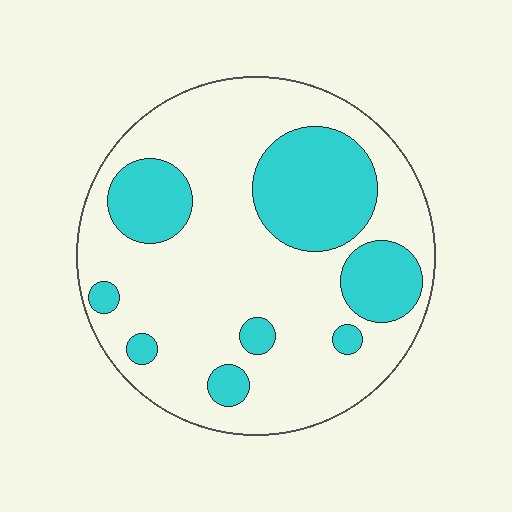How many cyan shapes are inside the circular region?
8.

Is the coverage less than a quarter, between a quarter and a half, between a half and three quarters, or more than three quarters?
Between a quarter and a half.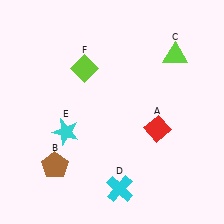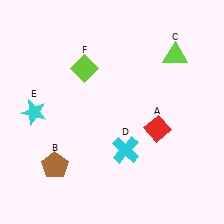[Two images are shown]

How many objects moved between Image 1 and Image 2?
2 objects moved between the two images.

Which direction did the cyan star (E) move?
The cyan star (E) moved left.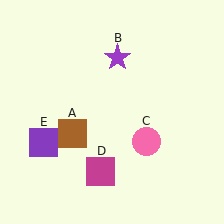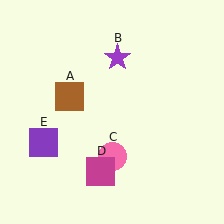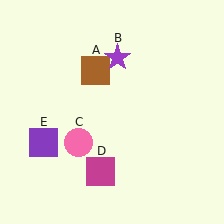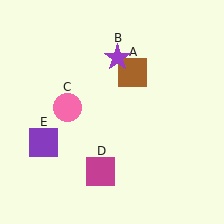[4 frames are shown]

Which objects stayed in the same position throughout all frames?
Purple star (object B) and magenta square (object D) and purple square (object E) remained stationary.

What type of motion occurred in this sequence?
The brown square (object A), pink circle (object C) rotated clockwise around the center of the scene.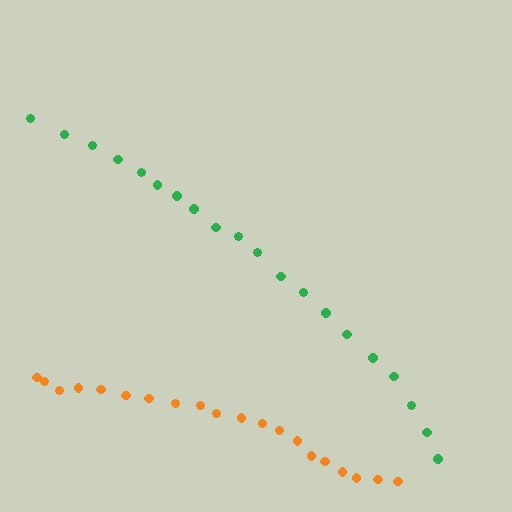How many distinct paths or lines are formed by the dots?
There are 2 distinct paths.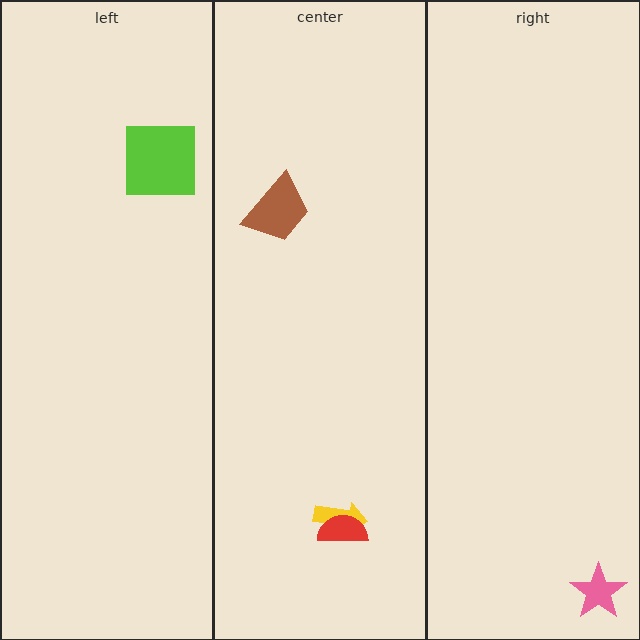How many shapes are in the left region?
1.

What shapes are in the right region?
The pink star.